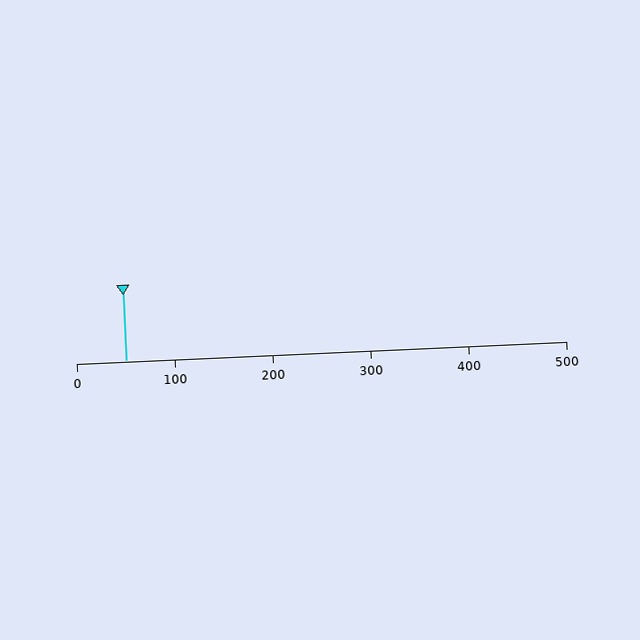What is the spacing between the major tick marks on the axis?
The major ticks are spaced 100 apart.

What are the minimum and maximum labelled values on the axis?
The axis runs from 0 to 500.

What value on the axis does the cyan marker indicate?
The marker indicates approximately 50.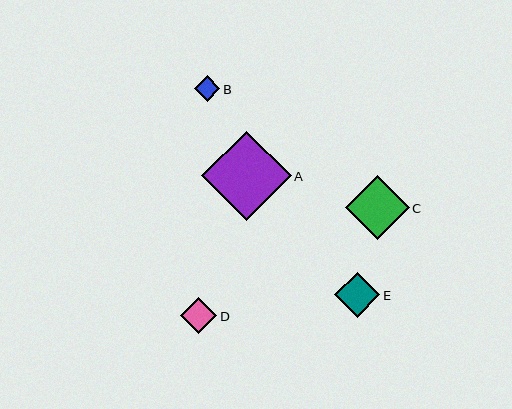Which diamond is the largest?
Diamond A is the largest with a size of approximately 90 pixels.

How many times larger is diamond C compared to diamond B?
Diamond C is approximately 2.5 times the size of diamond B.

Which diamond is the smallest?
Diamond B is the smallest with a size of approximately 26 pixels.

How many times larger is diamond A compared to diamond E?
Diamond A is approximately 2.0 times the size of diamond E.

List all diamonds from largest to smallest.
From largest to smallest: A, C, E, D, B.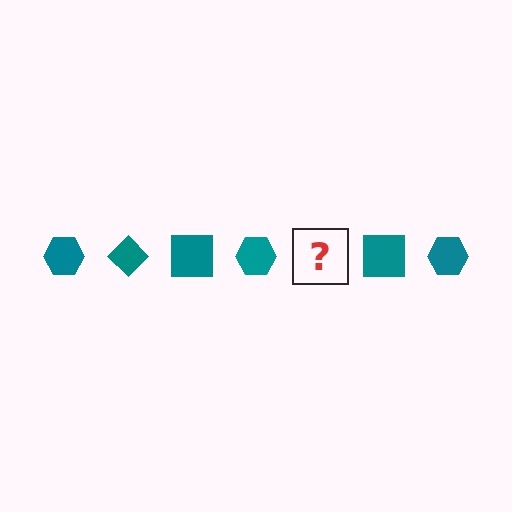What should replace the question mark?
The question mark should be replaced with a teal diamond.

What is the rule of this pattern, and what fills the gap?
The rule is that the pattern cycles through hexagon, diamond, square shapes in teal. The gap should be filled with a teal diamond.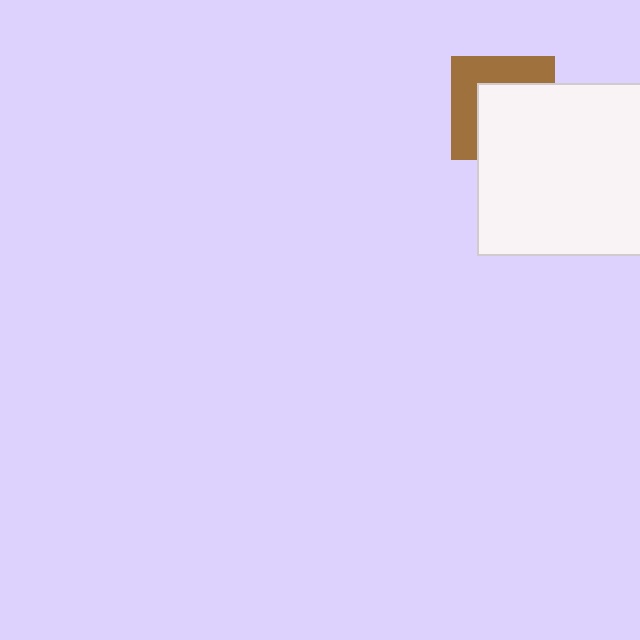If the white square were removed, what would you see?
You would see the complete brown square.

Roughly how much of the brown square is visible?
About half of it is visible (roughly 45%).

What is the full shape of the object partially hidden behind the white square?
The partially hidden object is a brown square.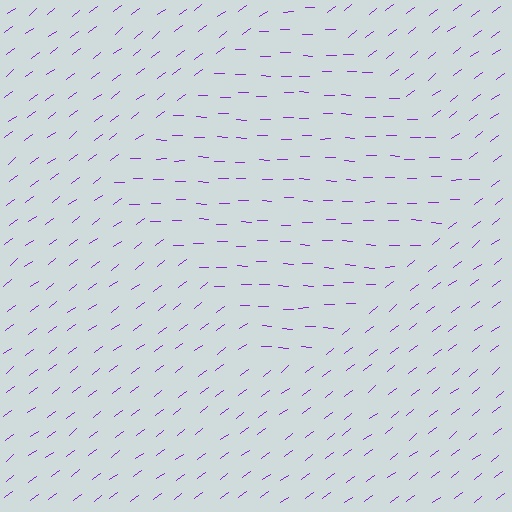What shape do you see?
I see a diamond.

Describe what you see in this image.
The image is filled with small purple line segments. A diamond region in the image has lines oriented differently from the surrounding lines, creating a visible texture boundary.